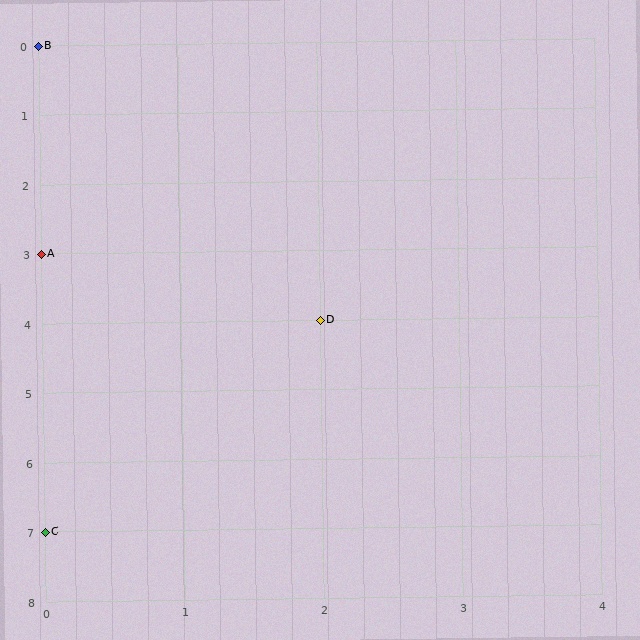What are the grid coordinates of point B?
Point B is at grid coordinates (0, 0).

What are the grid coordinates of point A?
Point A is at grid coordinates (0, 3).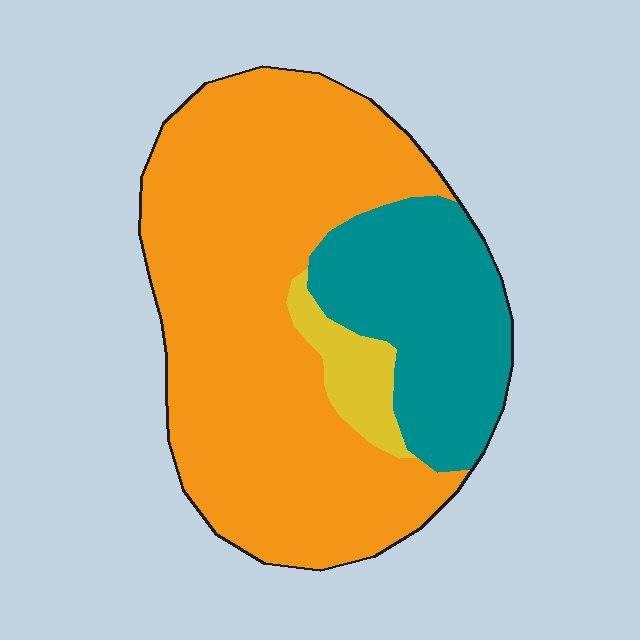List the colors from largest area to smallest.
From largest to smallest: orange, teal, yellow.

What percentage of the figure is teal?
Teal covers about 25% of the figure.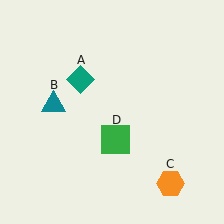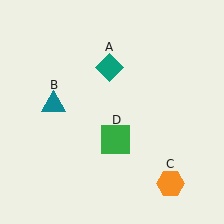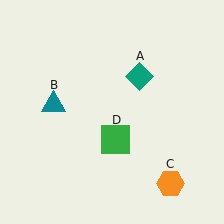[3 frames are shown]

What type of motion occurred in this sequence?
The teal diamond (object A) rotated clockwise around the center of the scene.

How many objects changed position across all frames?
1 object changed position: teal diamond (object A).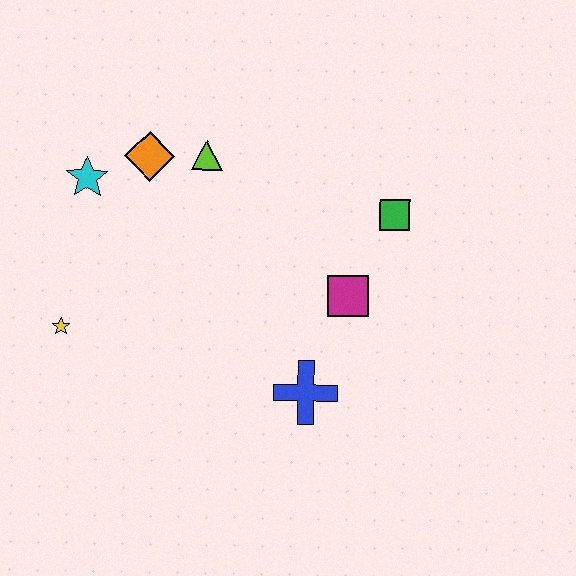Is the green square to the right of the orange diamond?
Yes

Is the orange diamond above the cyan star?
Yes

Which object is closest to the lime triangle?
The orange diamond is closest to the lime triangle.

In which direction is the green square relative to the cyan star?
The green square is to the right of the cyan star.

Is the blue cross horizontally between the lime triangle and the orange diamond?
No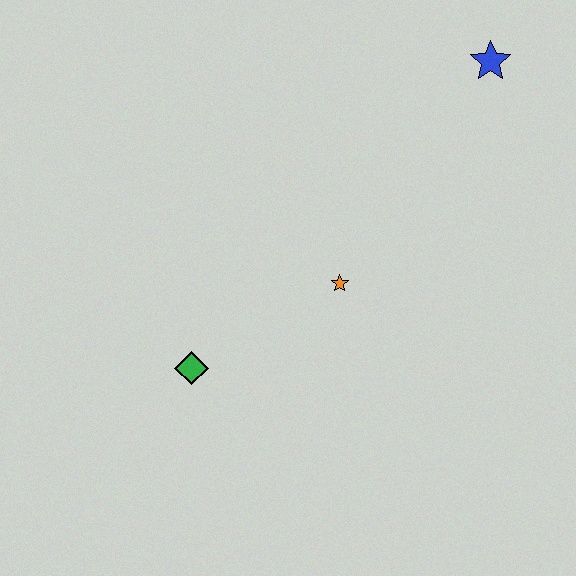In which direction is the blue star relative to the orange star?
The blue star is above the orange star.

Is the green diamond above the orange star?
No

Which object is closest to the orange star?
The green diamond is closest to the orange star.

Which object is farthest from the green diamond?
The blue star is farthest from the green diamond.